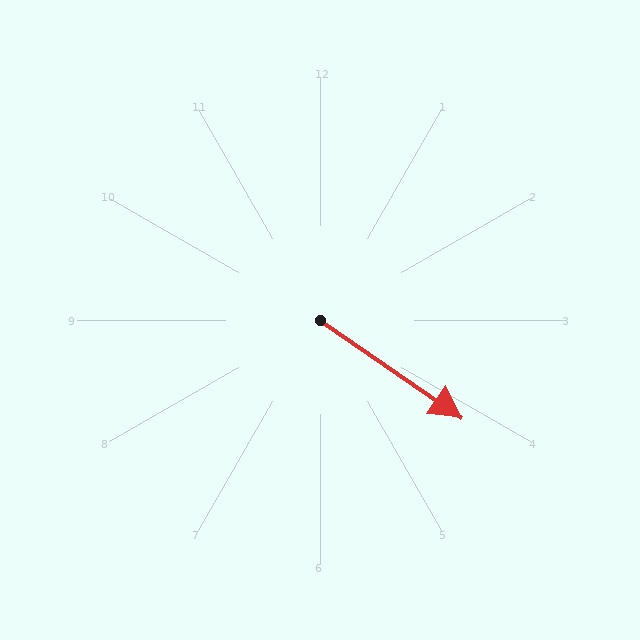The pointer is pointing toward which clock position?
Roughly 4 o'clock.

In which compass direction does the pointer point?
Southeast.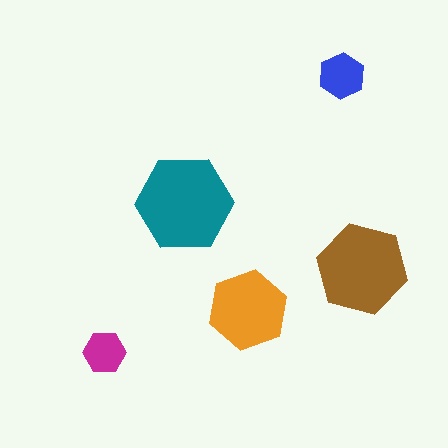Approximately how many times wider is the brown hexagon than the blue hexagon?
About 2 times wider.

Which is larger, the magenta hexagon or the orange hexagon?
The orange one.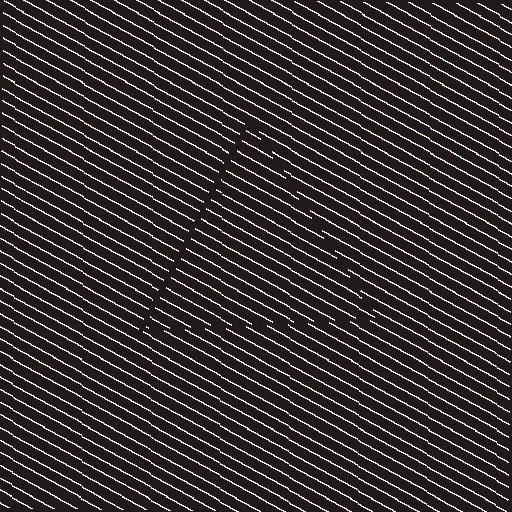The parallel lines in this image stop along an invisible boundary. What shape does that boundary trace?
An illusory triangle. The interior of the shape contains the same grating, shifted by half a period — the contour is defined by the phase discontinuity where line-ends from the inner and outer gratings abut.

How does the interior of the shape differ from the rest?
The interior of the shape contains the same grating, shifted by half a period — the contour is defined by the phase discontinuity where line-ends from the inner and outer gratings abut.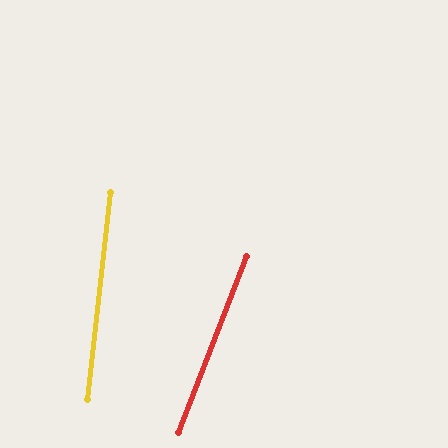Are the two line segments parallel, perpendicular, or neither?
Neither parallel nor perpendicular — they differ by about 15°.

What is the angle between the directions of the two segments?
Approximately 15 degrees.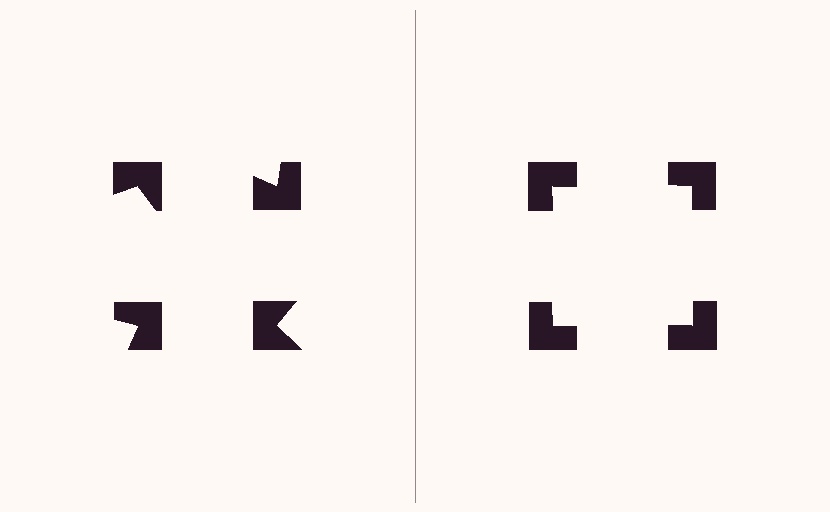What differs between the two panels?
The notched squares are positioned identically on both sides; only the wedge orientations differ. On the right they align to a square; on the left they are misaligned.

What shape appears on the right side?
An illusory square.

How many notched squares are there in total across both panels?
8 — 4 on each side.